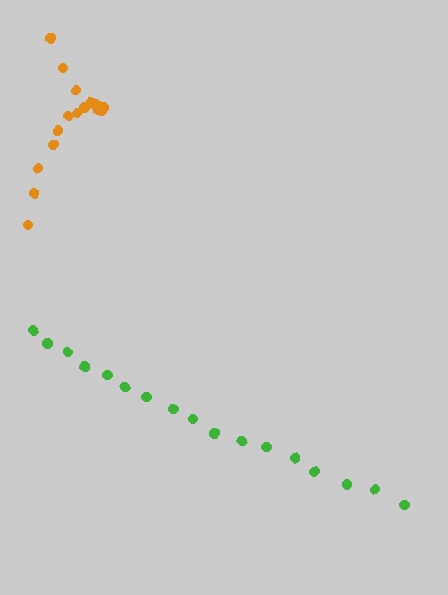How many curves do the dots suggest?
There are 2 distinct paths.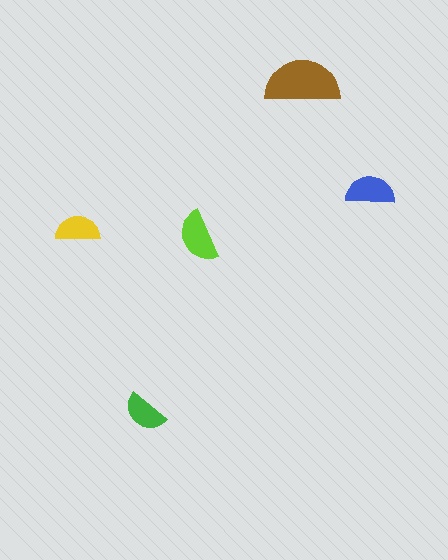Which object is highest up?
The brown semicircle is topmost.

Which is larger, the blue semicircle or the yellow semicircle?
The blue one.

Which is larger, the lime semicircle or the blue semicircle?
The lime one.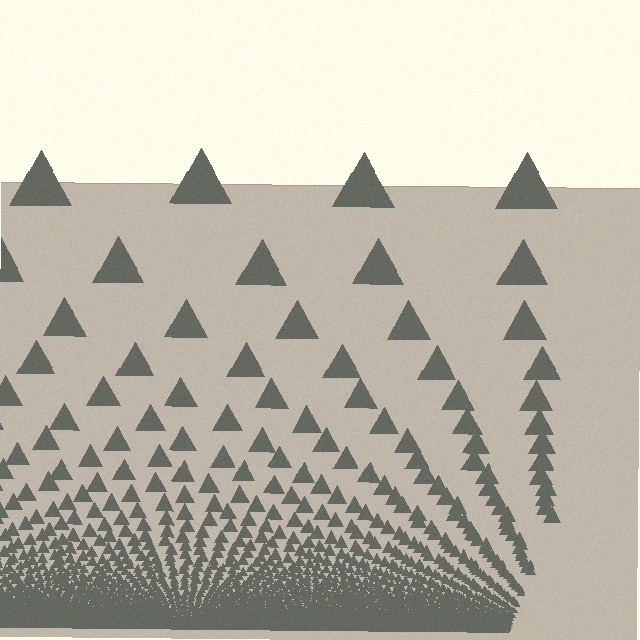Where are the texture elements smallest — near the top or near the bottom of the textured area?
Near the bottom.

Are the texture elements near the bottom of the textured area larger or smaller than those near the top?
Smaller. The gradient is inverted — elements near the bottom are smaller and denser.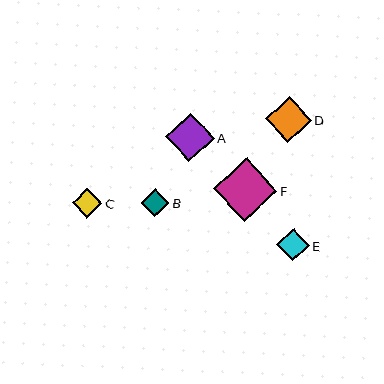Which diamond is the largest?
Diamond F is the largest with a size of approximately 63 pixels.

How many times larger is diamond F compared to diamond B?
Diamond F is approximately 2.3 times the size of diamond B.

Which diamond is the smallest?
Diamond B is the smallest with a size of approximately 28 pixels.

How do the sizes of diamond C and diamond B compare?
Diamond C and diamond B are approximately the same size.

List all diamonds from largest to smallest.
From largest to smallest: F, A, D, E, C, B.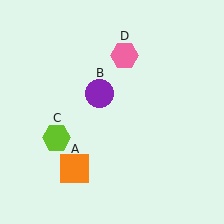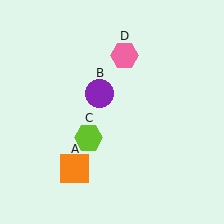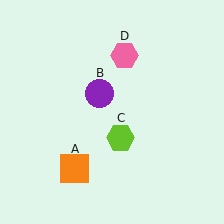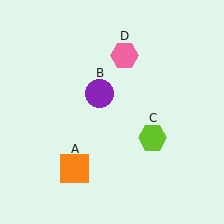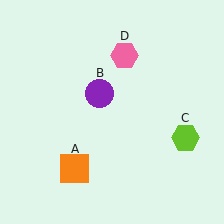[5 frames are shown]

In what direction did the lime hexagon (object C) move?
The lime hexagon (object C) moved right.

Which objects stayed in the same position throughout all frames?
Orange square (object A) and purple circle (object B) and pink hexagon (object D) remained stationary.